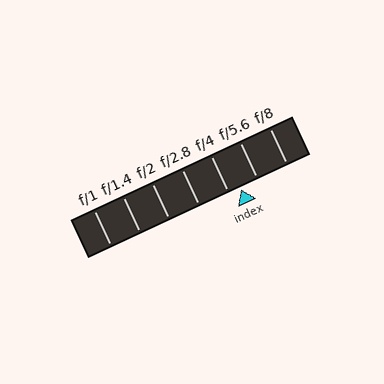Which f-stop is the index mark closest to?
The index mark is closest to f/4.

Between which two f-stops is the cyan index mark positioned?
The index mark is between f/4 and f/5.6.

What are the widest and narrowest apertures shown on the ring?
The widest aperture shown is f/1 and the narrowest is f/8.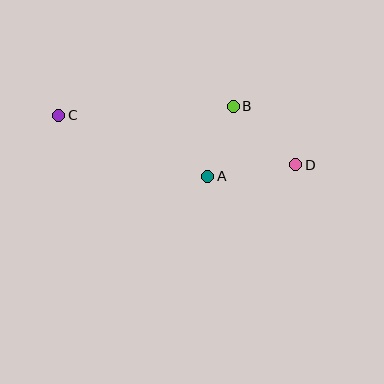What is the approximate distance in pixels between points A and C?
The distance between A and C is approximately 161 pixels.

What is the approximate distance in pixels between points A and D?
The distance between A and D is approximately 89 pixels.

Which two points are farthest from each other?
Points C and D are farthest from each other.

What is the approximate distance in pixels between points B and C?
The distance between B and C is approximately 174 pixels.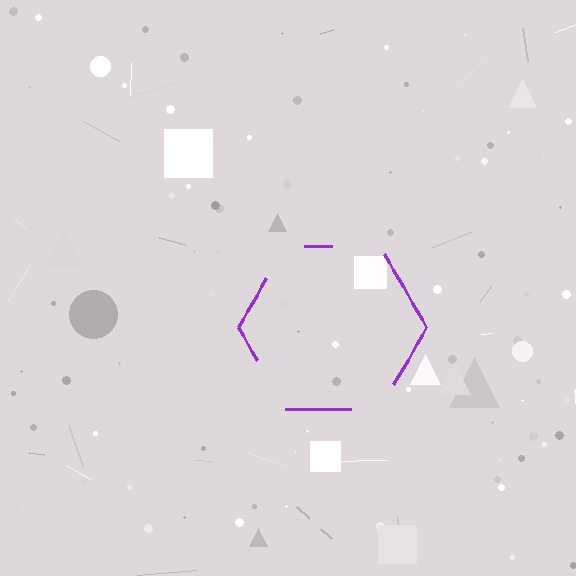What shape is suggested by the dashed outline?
The dashed outline suggests a hexagon.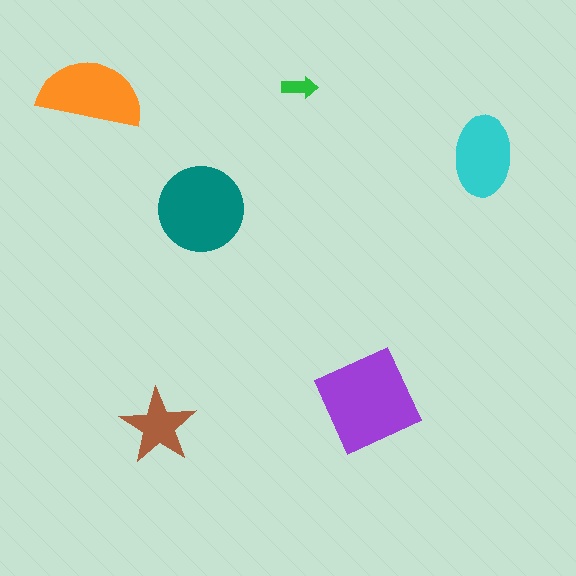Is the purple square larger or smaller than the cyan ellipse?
Larger.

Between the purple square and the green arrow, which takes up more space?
The purple square.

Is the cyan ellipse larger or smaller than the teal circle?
Smaller.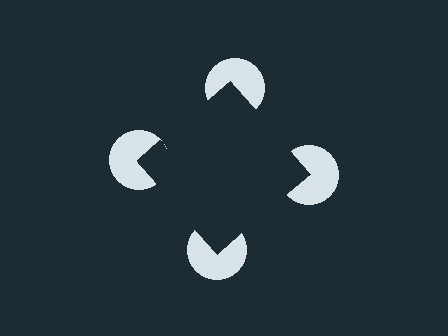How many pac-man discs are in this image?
There are 4 — one at each vertex of the illusory square.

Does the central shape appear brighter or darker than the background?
It typically appears slightly darker than the background, even though no actual brightness change is drawn.